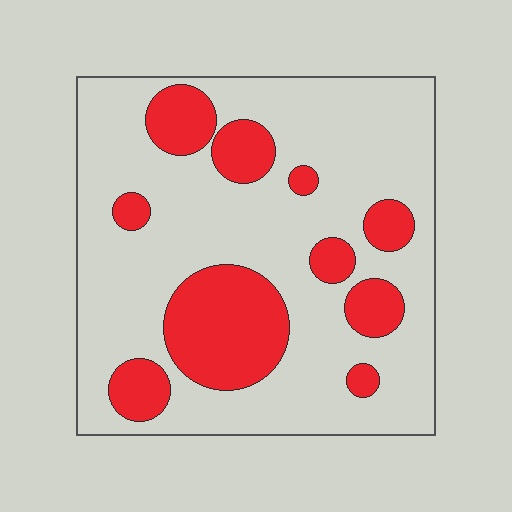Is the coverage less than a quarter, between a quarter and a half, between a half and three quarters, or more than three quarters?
Between a quarter and a half.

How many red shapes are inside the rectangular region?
10.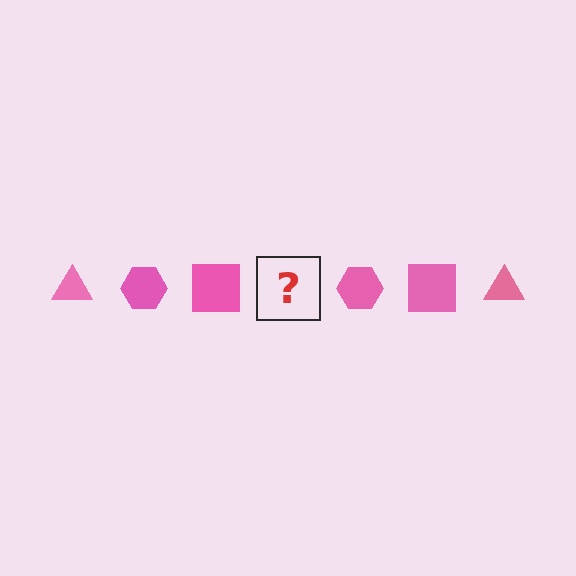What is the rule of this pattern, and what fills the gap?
The rule is that the pattern cycles through triangle, hexagon, square shapes in pink. The gap should be filled with a pink triangle.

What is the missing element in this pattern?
The missing element is a pink triangle.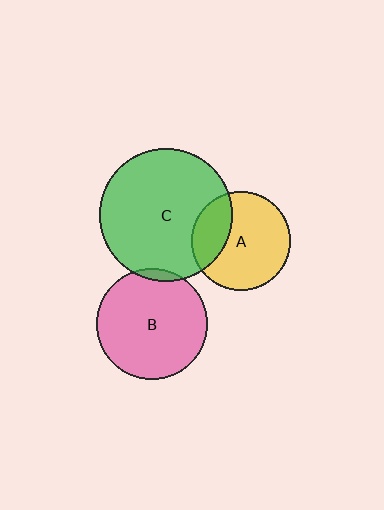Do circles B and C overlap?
Yes.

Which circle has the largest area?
Circle C (green).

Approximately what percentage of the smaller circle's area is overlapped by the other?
Approximately 5%.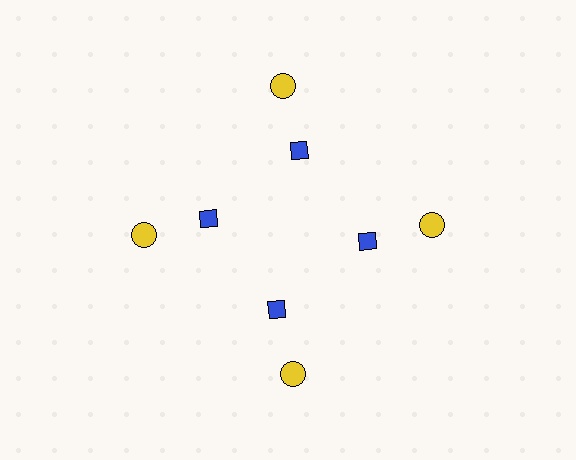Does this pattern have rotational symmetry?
Yes, this pattern has 4-fold rotational symmetry. It looks the same after rotating 90 degrees around the center.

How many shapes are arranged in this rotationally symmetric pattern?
There are 8 shapes, arranged in 4 groups of 2.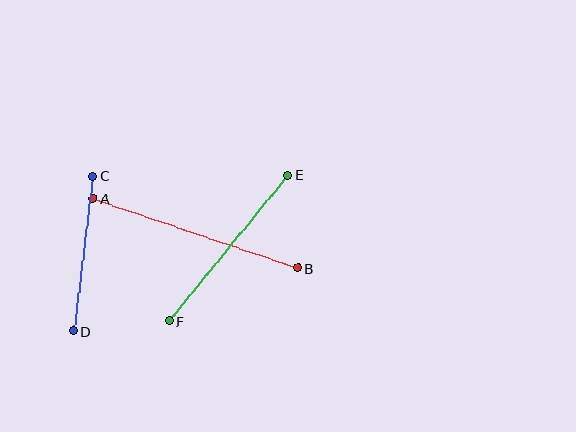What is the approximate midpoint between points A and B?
The midpoint is at approximately (195, 233) pixels.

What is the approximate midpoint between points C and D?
The midpoint is at approximately (83, 253) pixels.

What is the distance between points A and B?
The distance is approximately 216 pixels.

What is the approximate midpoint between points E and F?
The midpoint is at approximately (228, 248) pixels.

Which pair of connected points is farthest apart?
Points A and B are farthest apart.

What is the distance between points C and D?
The distance is approximately 156 pixels.